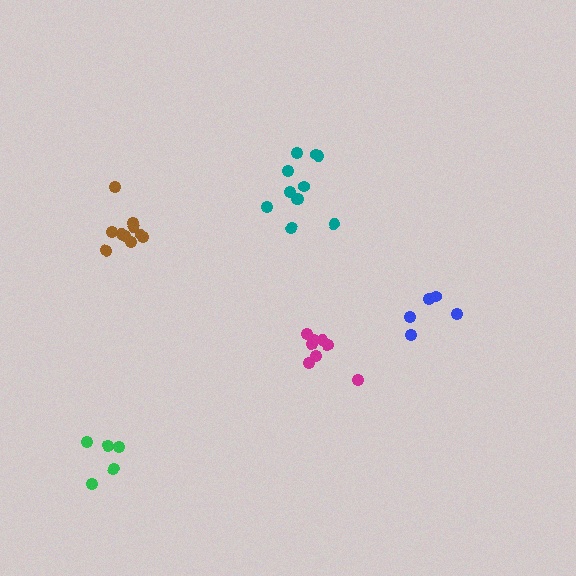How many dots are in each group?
Group 1: 11 dots, Group 2: 11 dots, Group 3: 5 dots, Group 4: 5 dots, Group 5: 8 dots (40 total).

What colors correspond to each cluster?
The clusters are colored: teal, brown, blue, green, magenta.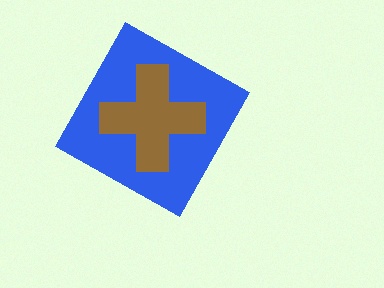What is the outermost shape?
The blue diamond.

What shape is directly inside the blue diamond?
The brown cross.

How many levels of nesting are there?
2.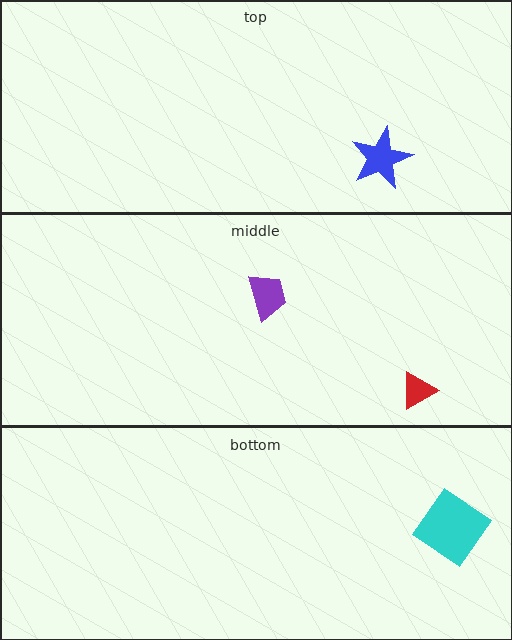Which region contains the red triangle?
The middle region.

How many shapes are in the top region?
1.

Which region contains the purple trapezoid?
The middle region.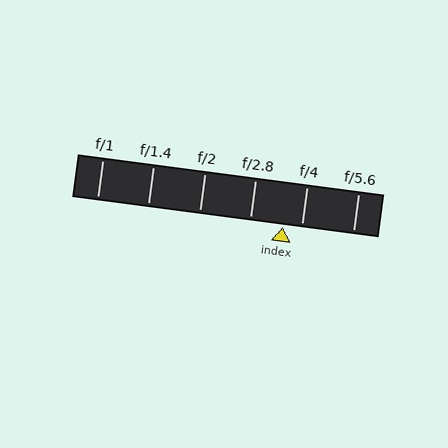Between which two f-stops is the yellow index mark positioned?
The index mark is between f/2.8 and f/4.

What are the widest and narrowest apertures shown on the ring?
The widest aperture shown is f/1 and the narrowest is f/5.6.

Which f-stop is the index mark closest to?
The index mark is closest to f/4.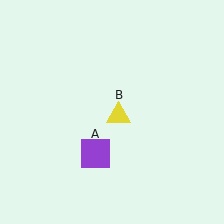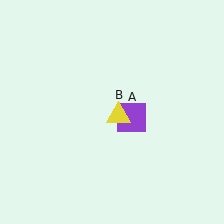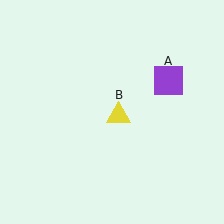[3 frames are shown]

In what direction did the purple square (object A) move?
The purple square (object A) moved up and to the right.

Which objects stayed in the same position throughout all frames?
Yellow triangle (object B) remained stationary.